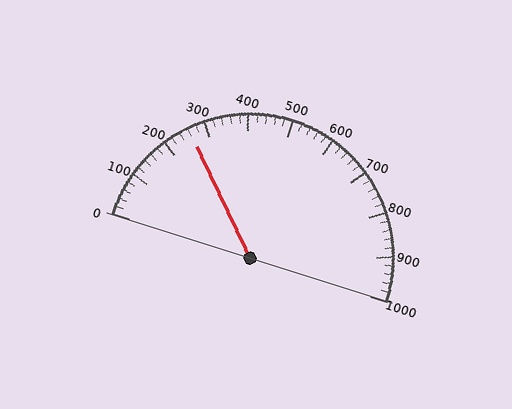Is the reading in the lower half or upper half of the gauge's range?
The reading is in the lower half of the range (0 to 1000).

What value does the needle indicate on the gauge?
The needle indicates approximately 260.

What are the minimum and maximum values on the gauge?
The gauge ranges from 0 to 1000.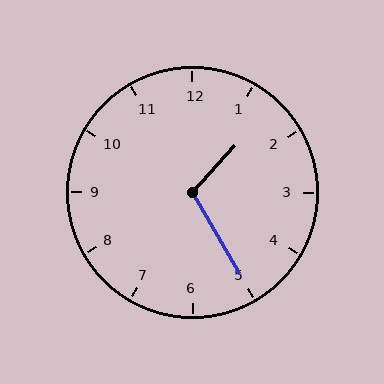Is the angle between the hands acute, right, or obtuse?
It is obtuse.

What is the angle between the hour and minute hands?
Approximately 108 degrees.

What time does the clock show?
1:25.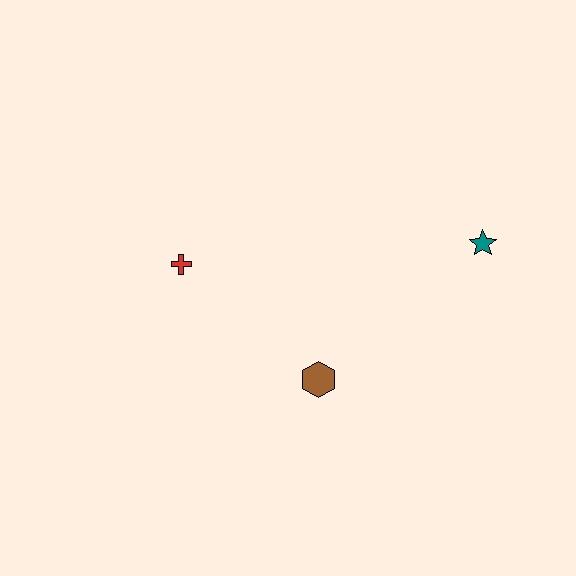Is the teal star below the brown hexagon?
No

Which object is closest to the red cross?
The brown hexagon is closest to the red cross.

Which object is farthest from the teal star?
The red cross is farthest from the teal star.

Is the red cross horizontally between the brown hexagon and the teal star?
No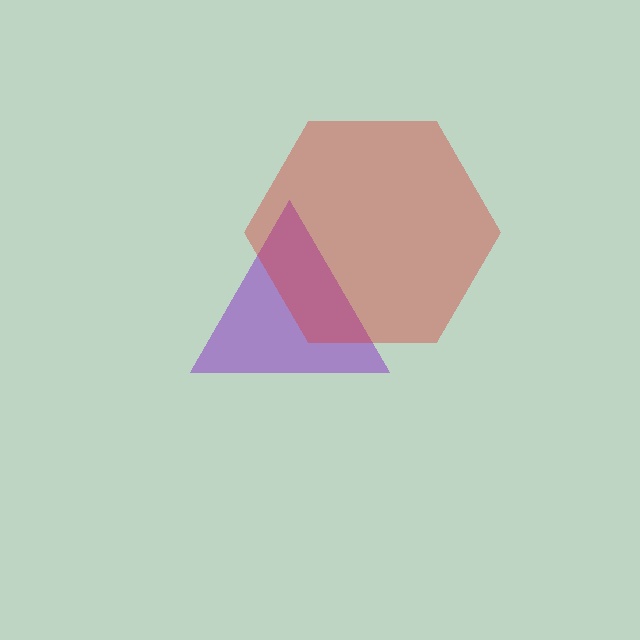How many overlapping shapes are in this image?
There are 2 overlapping shapes in the image.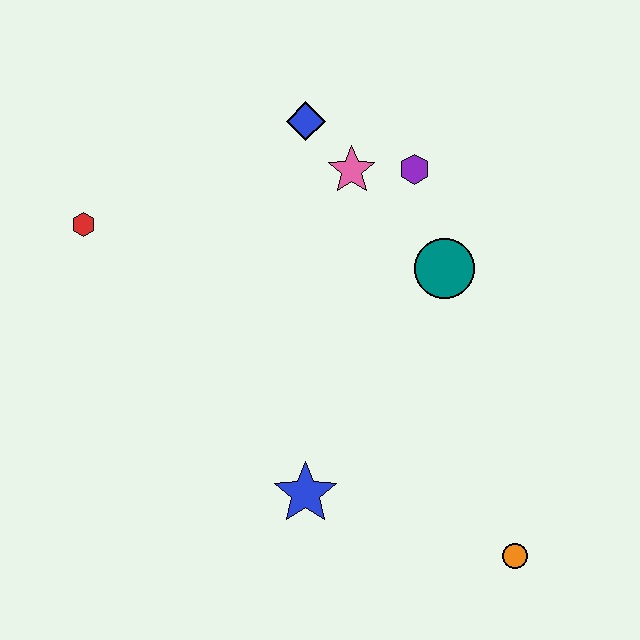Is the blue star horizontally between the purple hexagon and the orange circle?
No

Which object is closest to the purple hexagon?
The pink star is closest to the purple hexagon.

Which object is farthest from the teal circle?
The red hexagon is farthest from the teal circle.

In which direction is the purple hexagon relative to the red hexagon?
The purple hexagon is to the right of the red hexagon.